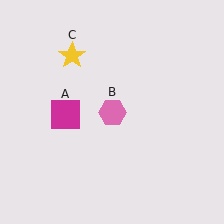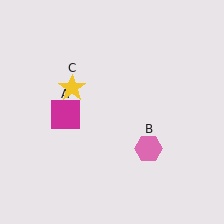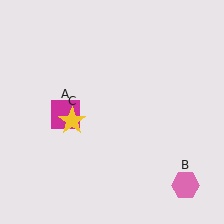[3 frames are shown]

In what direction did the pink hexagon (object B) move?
The pink hexagon (object B) moved down and to the right.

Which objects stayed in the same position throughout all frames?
Magenta square (object A) remained stationary.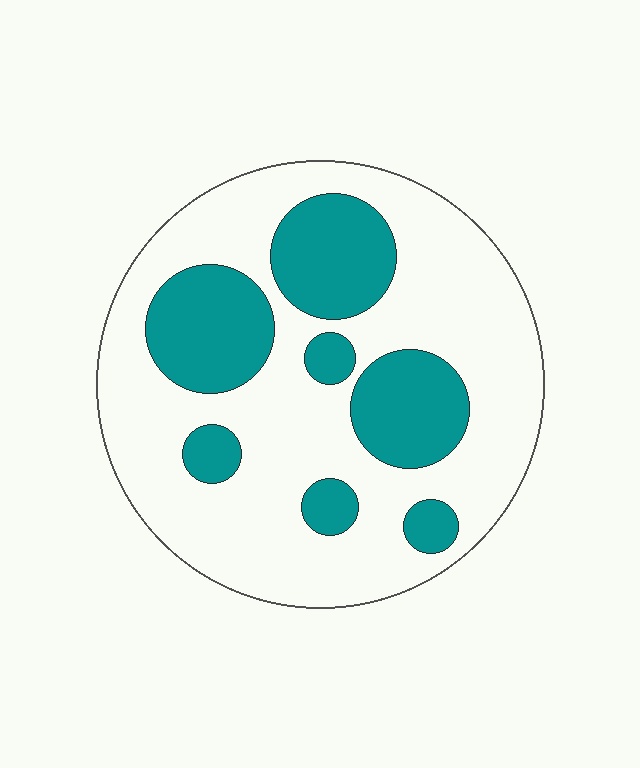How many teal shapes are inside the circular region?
7.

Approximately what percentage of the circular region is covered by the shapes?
Approximately 30%.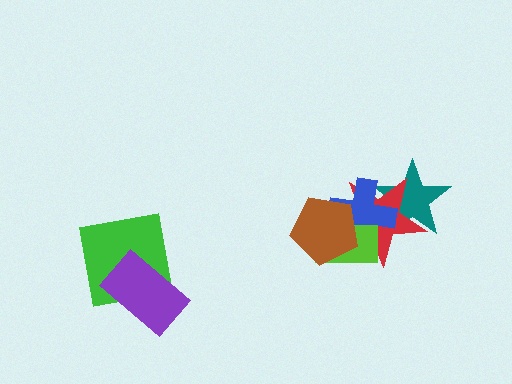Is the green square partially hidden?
Yes, it is partially covered by another shape.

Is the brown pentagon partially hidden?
No, no other shape covers it.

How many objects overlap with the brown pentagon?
3 objects overlap with the brown pentagon.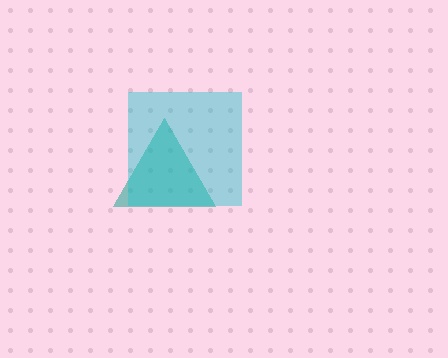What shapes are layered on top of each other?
The layered shapes are: a teal triangle, a cyan square.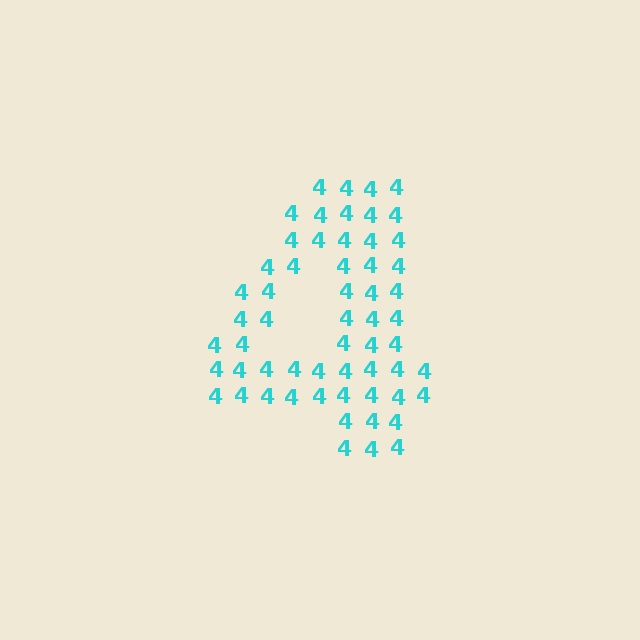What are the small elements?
The small elements are digit 4's.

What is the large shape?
The large shape is the digit 4.